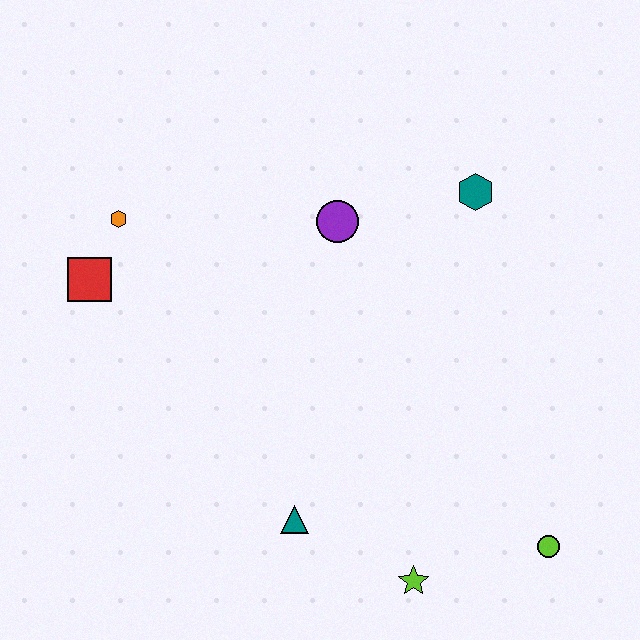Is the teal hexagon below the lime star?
No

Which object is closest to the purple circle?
The teal hexagon is closest to the purple circle.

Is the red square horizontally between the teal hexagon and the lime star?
No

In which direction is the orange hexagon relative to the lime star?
The orange hexagon is above the lime star.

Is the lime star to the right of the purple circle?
Yes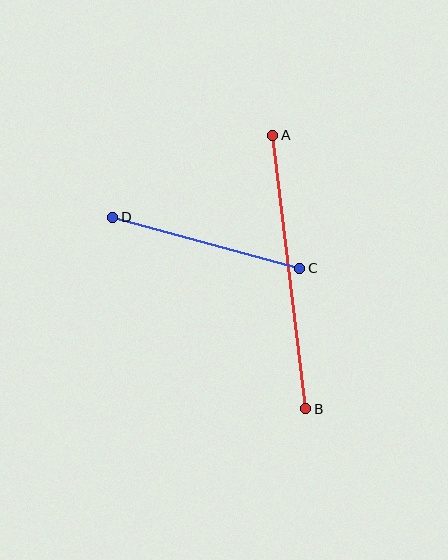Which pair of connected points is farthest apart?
Points A and B are farthest apart.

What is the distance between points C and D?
The distance is approximately 194 pixels.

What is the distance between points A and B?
The distance is approximately 276 pixels.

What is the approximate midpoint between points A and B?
The midpoint is at approximately (289, 272) pixels.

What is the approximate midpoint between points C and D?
The midpoint is at approximately (206, 243) pixels.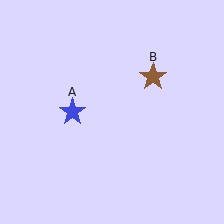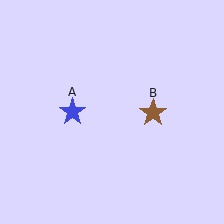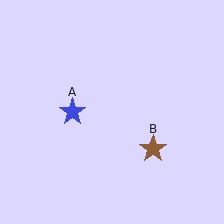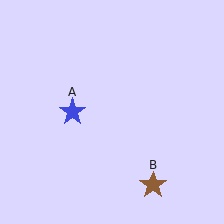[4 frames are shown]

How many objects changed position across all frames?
1 object changed position: brown star (object B).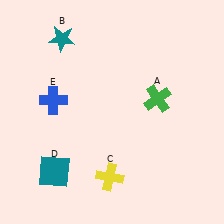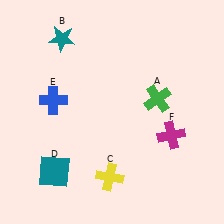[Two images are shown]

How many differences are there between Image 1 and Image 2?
There is 1 difference between the two images.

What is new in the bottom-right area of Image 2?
A magenta cross (F) was added in the bottom-right area of Image 2.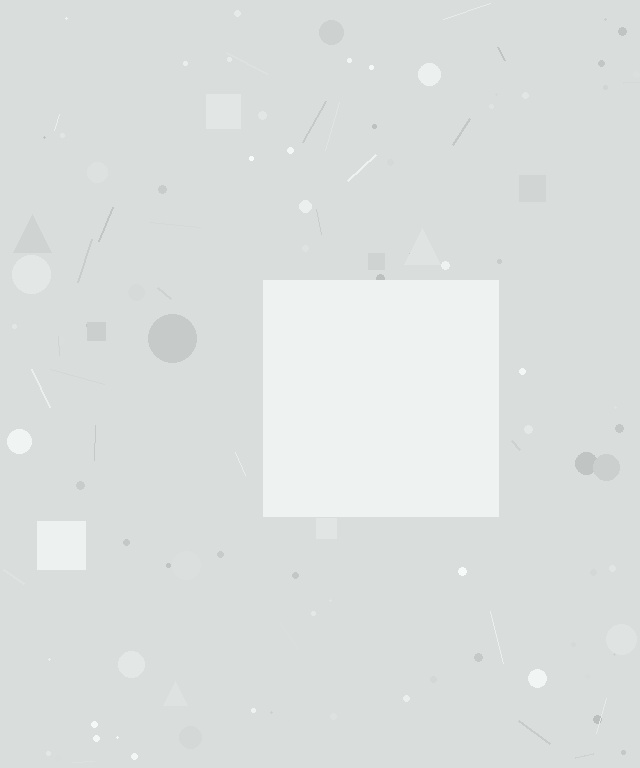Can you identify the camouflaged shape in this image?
The camouflaged shape is a square.